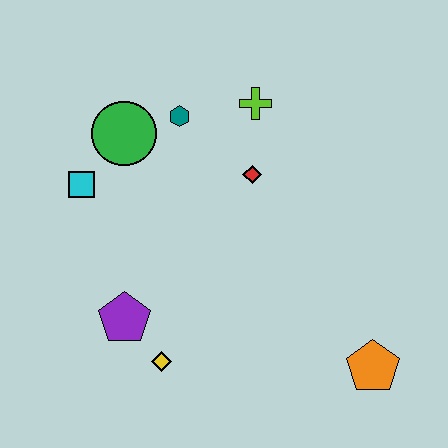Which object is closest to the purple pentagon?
The yellow diamond is closest to the purple pentagon.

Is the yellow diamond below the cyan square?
Yes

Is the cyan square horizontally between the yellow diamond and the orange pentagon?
No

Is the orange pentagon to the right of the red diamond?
Yes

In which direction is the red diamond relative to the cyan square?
The red diamond is to the right of the cyan square.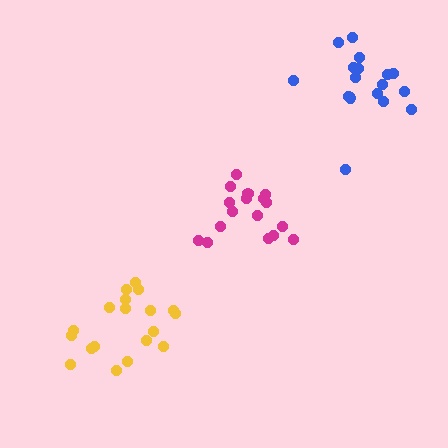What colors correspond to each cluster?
The clusters are colored: magenta, blue, yellow.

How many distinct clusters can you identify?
There are 3 distinct clusters.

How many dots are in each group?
Group 1: 17 dots, Group 2: 17 dots, Group 3: 19 dots (53 total).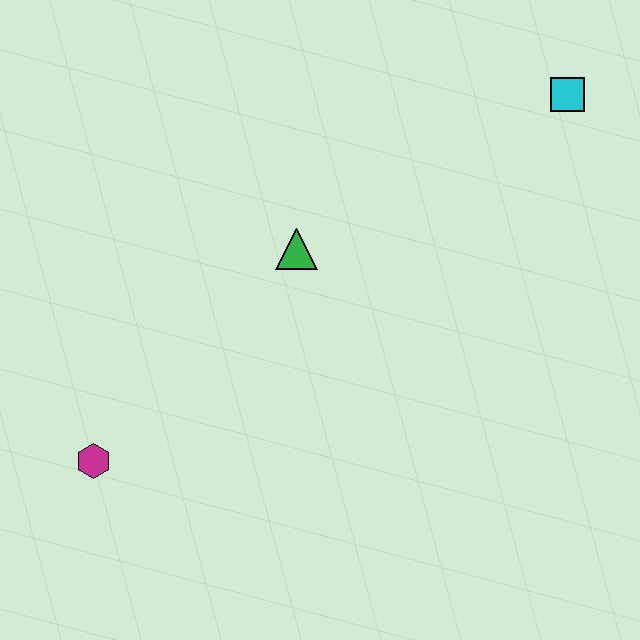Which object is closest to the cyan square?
The green triangle is closest to the cyan square.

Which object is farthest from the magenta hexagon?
The cyan square is farthest from the magenta hexagon.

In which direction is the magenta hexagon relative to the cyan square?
The magenta hexagon is to the left of the cyan square.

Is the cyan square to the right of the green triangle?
Yes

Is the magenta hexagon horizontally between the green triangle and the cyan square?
No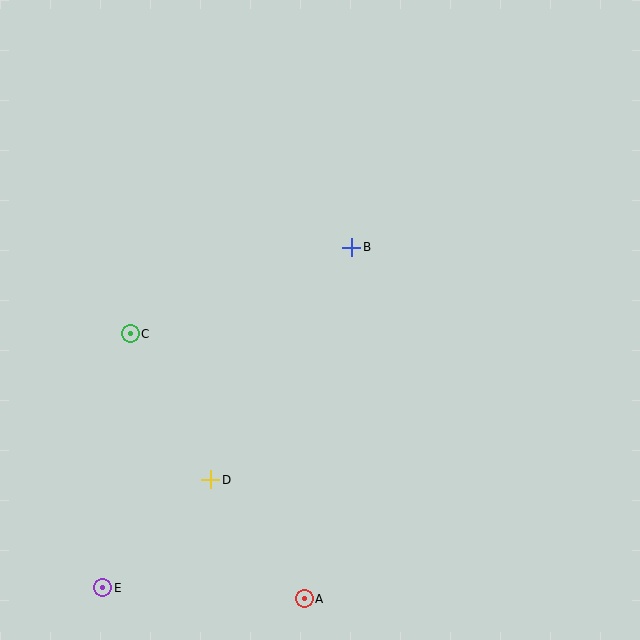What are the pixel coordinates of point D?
Point D is at (211, 480).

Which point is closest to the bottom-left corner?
Point E is closest to the bottom-left corner.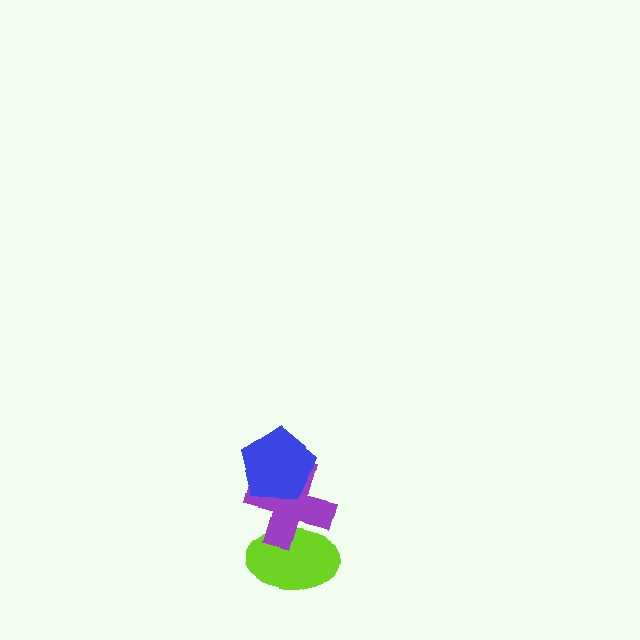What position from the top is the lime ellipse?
The lime ellipse is 3rd from the top.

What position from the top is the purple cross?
The purple cross is 2nd from the top.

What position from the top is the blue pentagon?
The blue pentagon is 1st from the top.